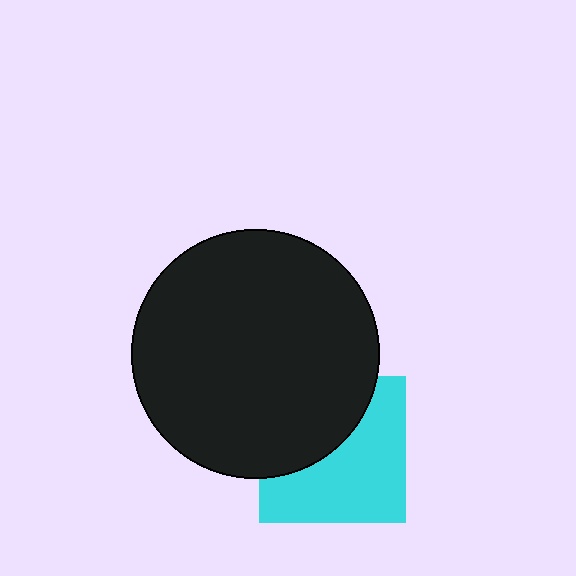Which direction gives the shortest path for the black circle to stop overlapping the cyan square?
Moving up gives the shortest separation.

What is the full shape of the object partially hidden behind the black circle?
The partially hidden object is a cyan square.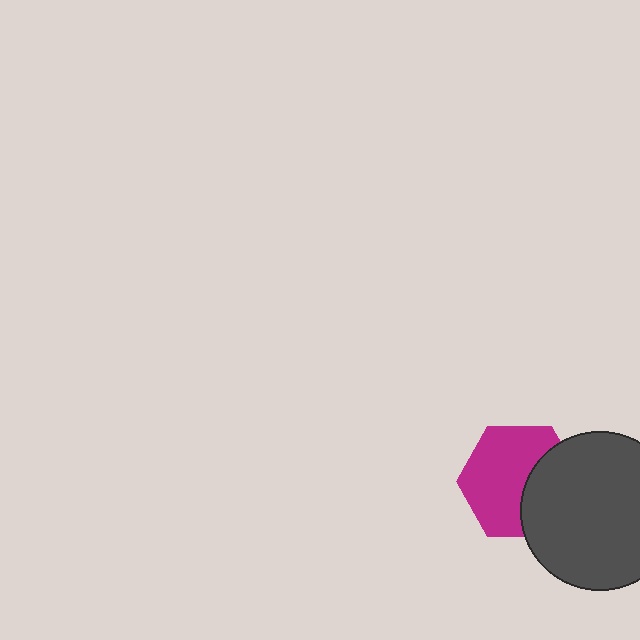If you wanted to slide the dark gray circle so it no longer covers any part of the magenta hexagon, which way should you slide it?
Slide it right — that is the most direct way to separate the two shapes.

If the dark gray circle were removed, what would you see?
You would see the complete magenta hexagon.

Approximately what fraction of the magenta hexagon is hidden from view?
Roughly 36% of the magenta hexagon is hidden behind the dark gray circle.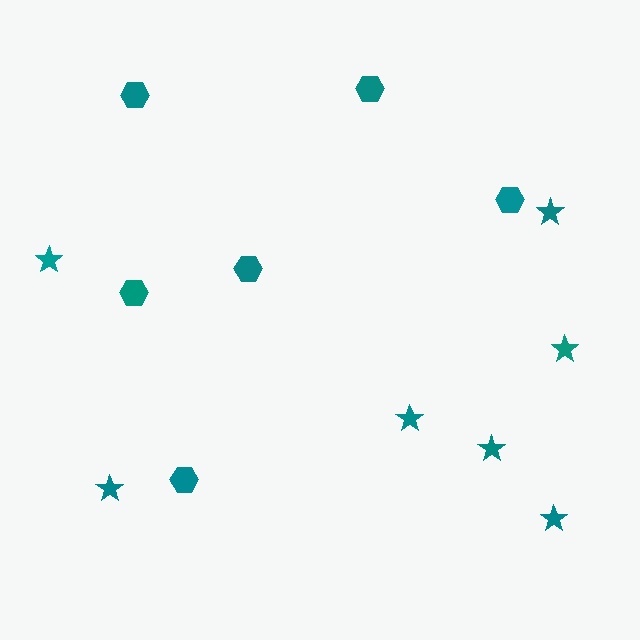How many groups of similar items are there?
There are 2 groups: one group of hexagons (6) and one group of stars (7).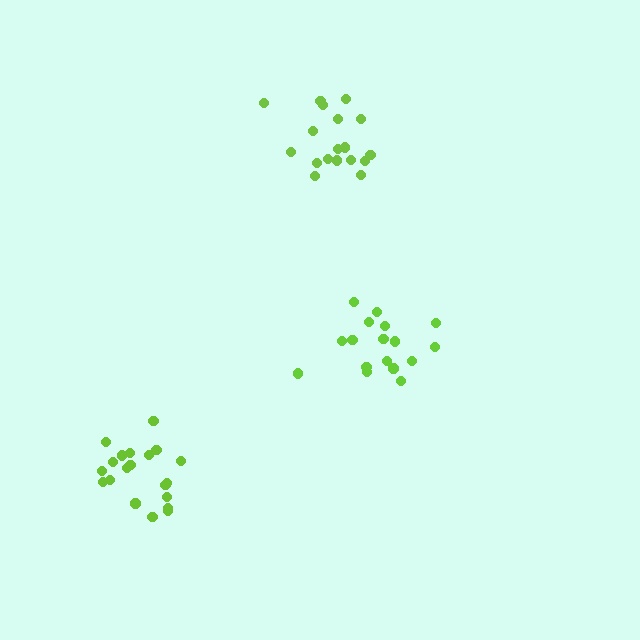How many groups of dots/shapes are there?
There are 3 groups.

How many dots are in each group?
Group 1: 18 dots, Group 2: 17 dots, Group 3: 20 dots (55 total).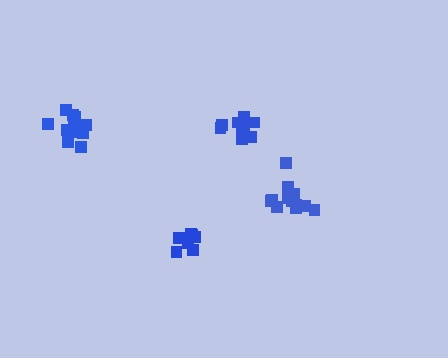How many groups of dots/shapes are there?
There are 4 groups.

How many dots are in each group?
Group 1: 8 dots, Group 2: 14 dots, Group 3: 13 dots, Group 4: 11 dots (46 total).